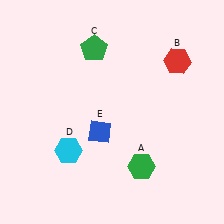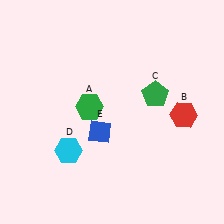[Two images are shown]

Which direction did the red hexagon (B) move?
The red hexagon (B) moved down.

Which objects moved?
The objects that moved are: the green hexagon (A), the red hexagon (B), the green pentagon (C).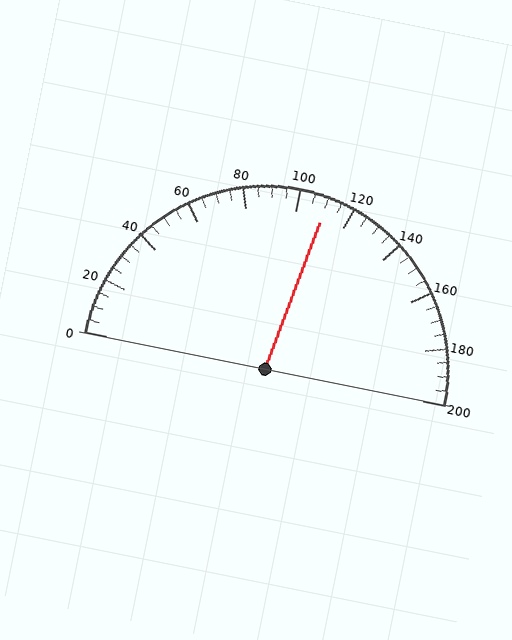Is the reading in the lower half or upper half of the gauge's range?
The reading is in the upper half of the range (0 to 200).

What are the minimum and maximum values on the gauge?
The gauge ranges from 0 to 200.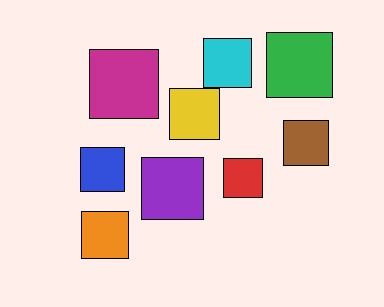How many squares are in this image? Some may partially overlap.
There are 9 squares.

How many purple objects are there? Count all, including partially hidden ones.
There is 1 purple object.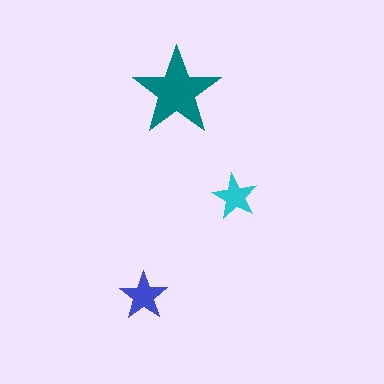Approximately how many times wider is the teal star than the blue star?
About 2 times wider.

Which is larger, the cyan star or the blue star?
The blue one.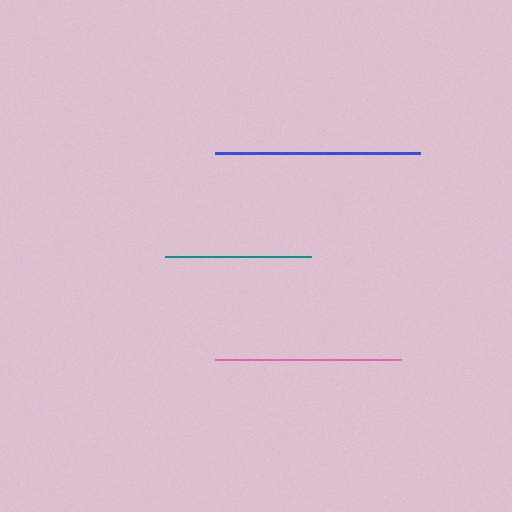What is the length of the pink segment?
The pink segment is approximately 185 pixels long.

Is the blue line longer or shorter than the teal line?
The blue line is longer than the teal line.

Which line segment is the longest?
The blue line is the longest at approximately 205 pixels.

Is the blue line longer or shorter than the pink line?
The blue line is longer than the pink line.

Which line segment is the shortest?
The teal line is the shortest at approximately 147 pixels.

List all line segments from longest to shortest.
From longest to shortest: blue, pink, teal.